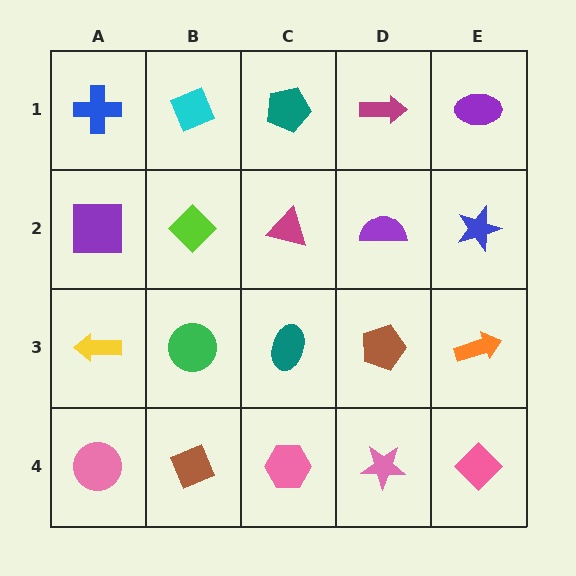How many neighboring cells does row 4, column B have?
3.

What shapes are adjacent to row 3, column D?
A purple semicircle (row 2, column D), a pink star (row 4, column D), a teal ellipse (row 3, column C), an orange arrow (row 3, column E).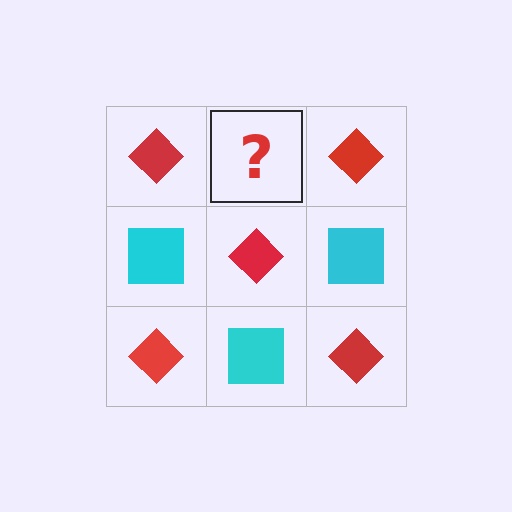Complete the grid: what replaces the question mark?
The question mark should be replaced with a cyan square.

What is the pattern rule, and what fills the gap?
The rule is that it alternates red diamond and cyan square in a checkerboard pattern. The gap should be filled with a cyan square.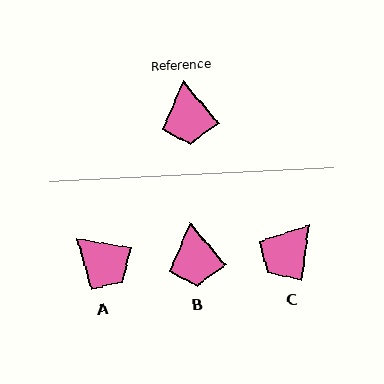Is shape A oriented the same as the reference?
No, it is off by about 39 degrees.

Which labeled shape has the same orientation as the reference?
B.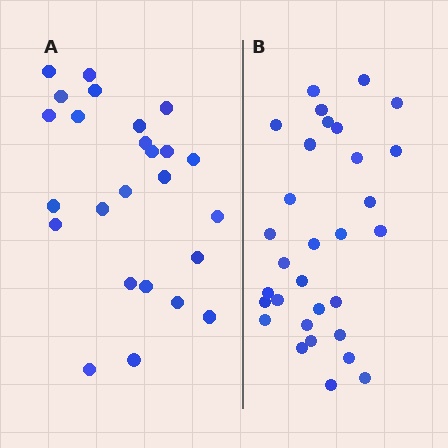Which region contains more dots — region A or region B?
Region B (the right region) has more dots.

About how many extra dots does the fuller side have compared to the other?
Region B has about 6 more dots than region A.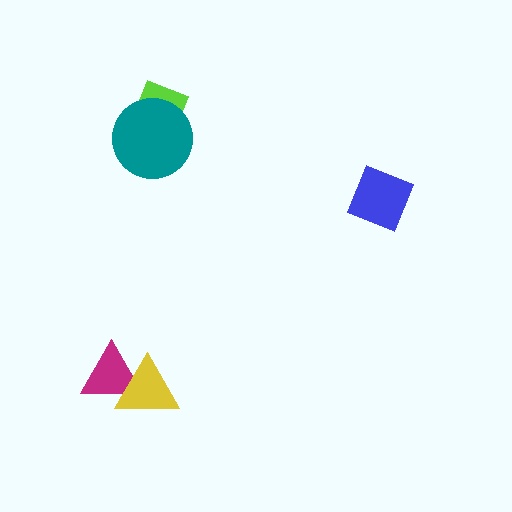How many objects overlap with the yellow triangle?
1 object overlaps with the yellow triangle.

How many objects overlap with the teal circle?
1 object overlaps with the teal circle.